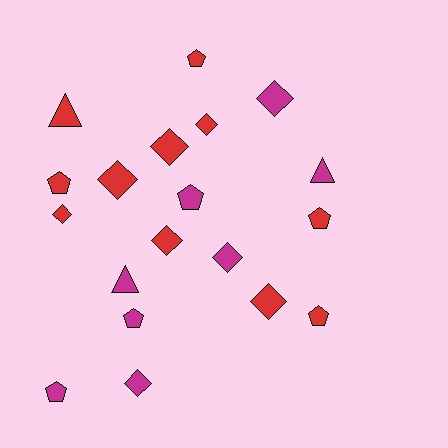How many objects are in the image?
There are 19 objects.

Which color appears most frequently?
Red, with 11 objects.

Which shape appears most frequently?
Diamond, with 9 objects.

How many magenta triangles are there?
There are 2 magenta triangles.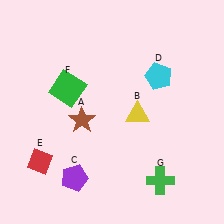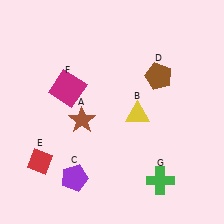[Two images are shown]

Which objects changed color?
D changed from cyan to brown. F changed from green to magenta.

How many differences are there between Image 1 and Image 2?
There are 2 differences between the two images.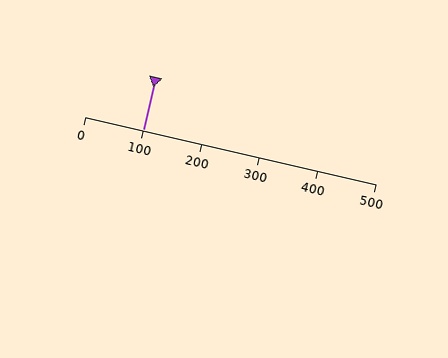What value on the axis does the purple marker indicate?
The marker indicates approximately 100.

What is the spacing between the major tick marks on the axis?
The major ticks are spaced 100 apart.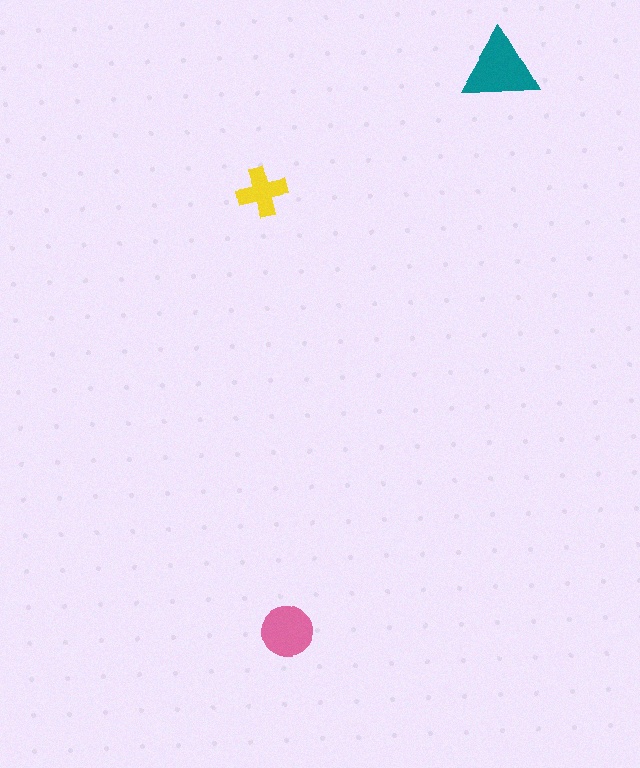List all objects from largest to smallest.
The teal triangle, the pink circle, the yellow cross.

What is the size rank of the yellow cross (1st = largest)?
3rd.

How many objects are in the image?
There are 3 objects in the image.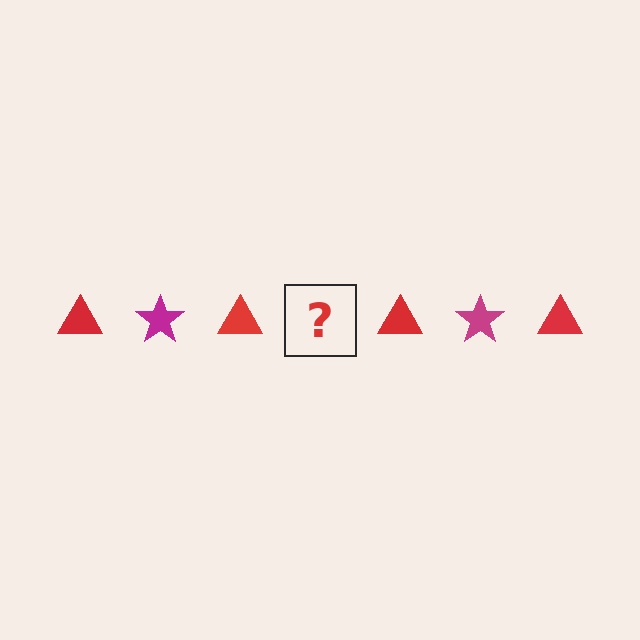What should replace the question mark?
The question mark should be replaced with a magenta star.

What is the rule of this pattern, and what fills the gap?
The rule is that the pattern alternates between red triangle and magenta star. The gap should be filled with a magenta star.